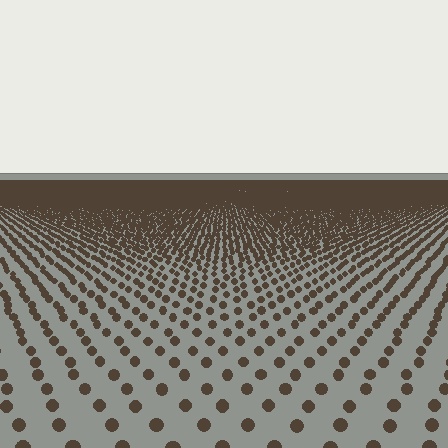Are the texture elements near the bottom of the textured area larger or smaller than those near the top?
Larger. Near the bottom, elements are closer to the viewer and appear at a bigger on-screen size.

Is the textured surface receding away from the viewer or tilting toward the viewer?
The surface is receding away from the viewer. Texture elements get smaller and denser toward the top.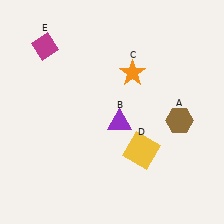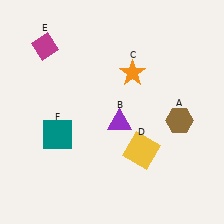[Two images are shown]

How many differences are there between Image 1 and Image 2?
There is 1 difference between the two images.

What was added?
A teal square (F) was added in Image 2.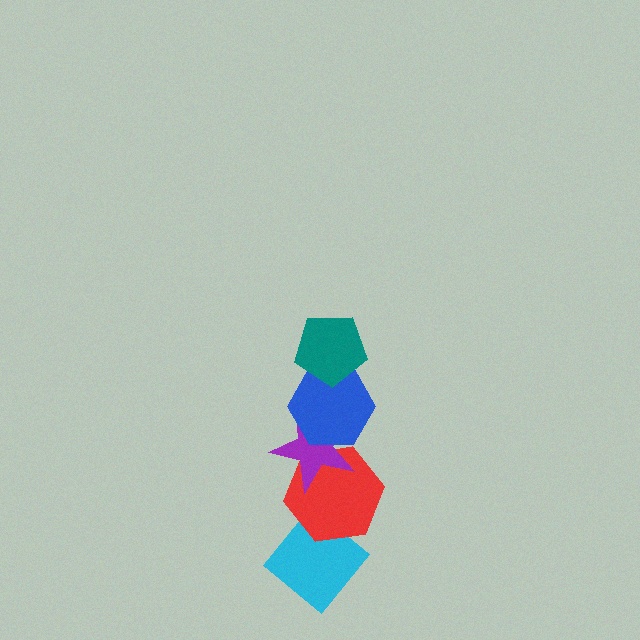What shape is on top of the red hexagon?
The purple star is on top of the red hexagon.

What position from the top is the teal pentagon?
The teal pentagon is 1st from the top.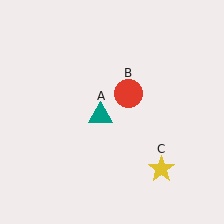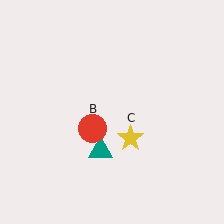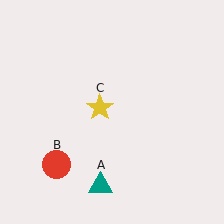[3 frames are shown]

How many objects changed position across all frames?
3 objects changed position: teal triangle (object A), red circle (object B), yellow star (object C).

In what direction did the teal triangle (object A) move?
The teal triangle (object A) moved down.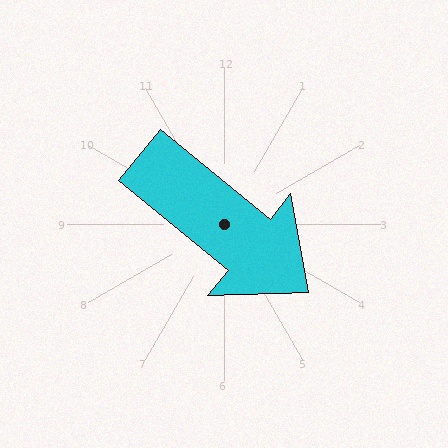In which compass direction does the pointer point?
Southeast.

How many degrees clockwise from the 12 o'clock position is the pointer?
Approximately 129 degrees.